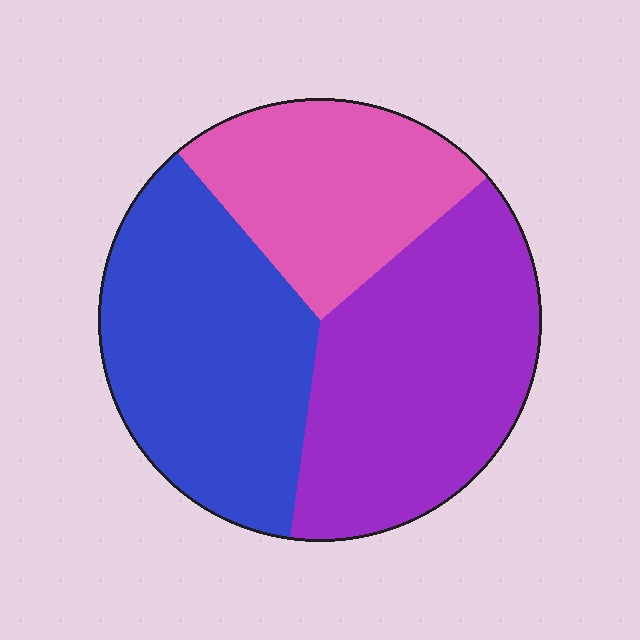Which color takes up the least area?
Pink, at roughly 25%.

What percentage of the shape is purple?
Purple covers roughly 40% of the shape.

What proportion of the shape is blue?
Blue takes up about three eighths (3/8) of the shape.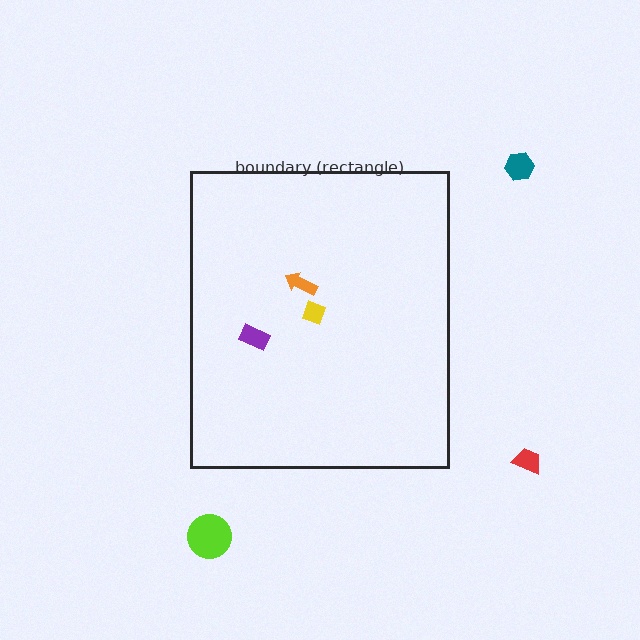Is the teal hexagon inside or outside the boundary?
Outside.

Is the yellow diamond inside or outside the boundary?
Inside.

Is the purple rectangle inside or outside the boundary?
Inside.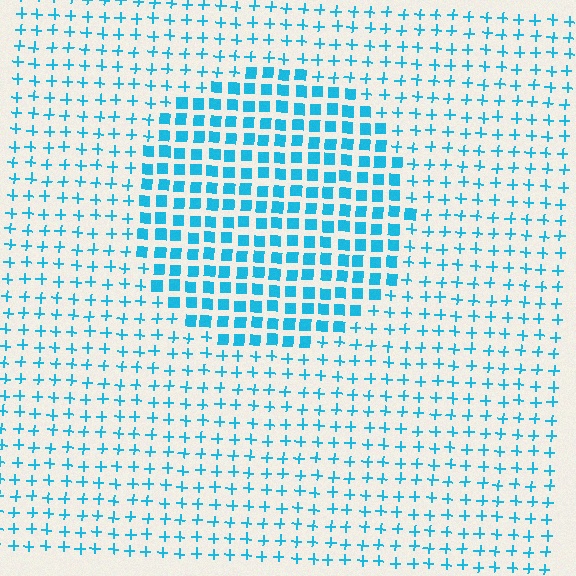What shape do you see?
I see a circle.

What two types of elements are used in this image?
The image uses squares inside the circle region and plus signs outside it.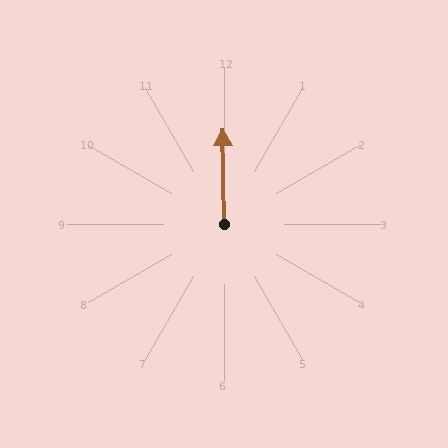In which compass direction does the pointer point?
North.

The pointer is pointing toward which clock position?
Roughly 12 o'clock.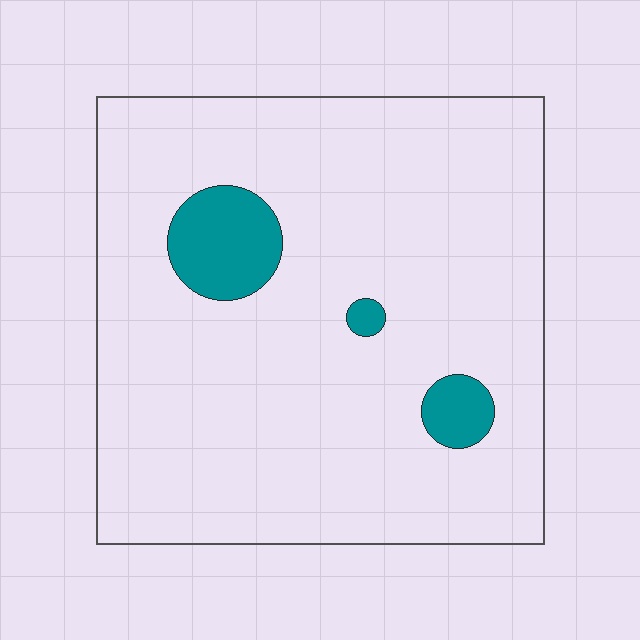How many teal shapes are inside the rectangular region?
3.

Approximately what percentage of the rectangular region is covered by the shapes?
Approximately 10%.